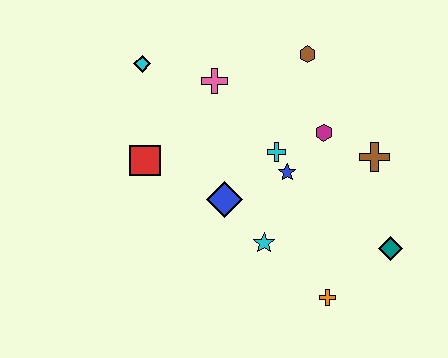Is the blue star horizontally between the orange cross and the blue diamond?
Yes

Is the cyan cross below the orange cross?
No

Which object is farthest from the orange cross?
The cyan diamond is farthest from the orange cross.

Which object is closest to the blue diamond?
The cyan star is closest to the blue diamond.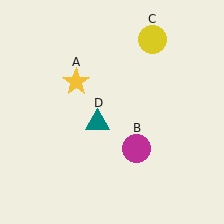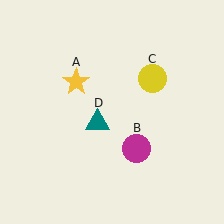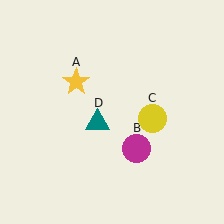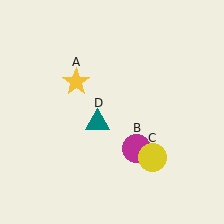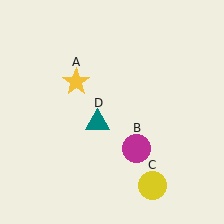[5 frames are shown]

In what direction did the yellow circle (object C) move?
The yellow circle (object C) moved down.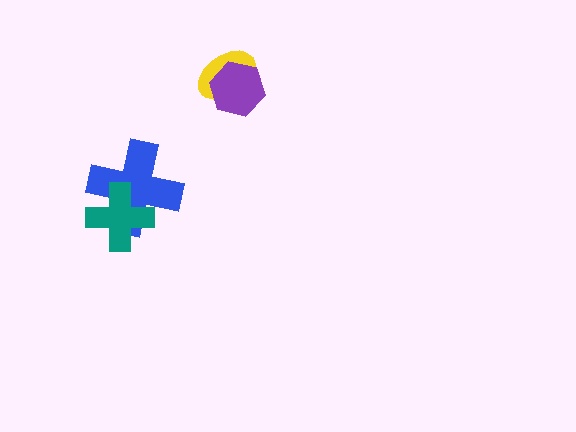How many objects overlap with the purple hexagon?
1 object overlaps with the purple hexagon.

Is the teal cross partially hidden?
No, no other shape covers it.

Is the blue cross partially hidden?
Yes, it is partially covered by another shape.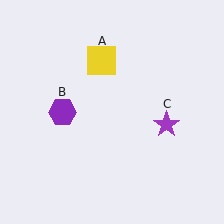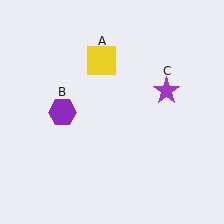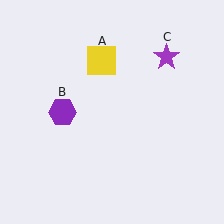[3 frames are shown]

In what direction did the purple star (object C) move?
The purple star (object C) moved up.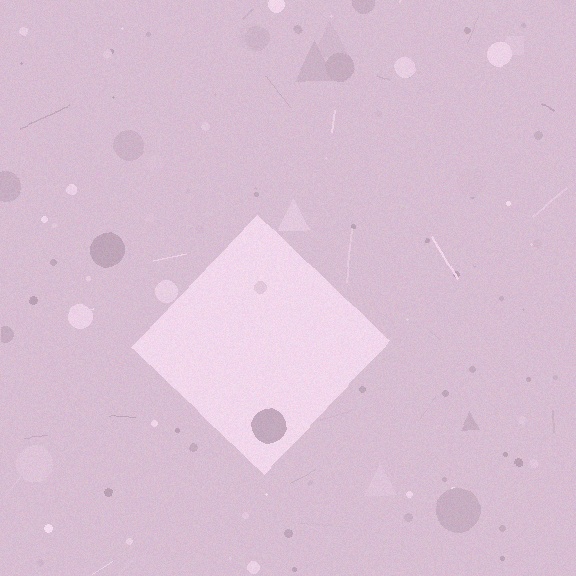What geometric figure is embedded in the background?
A diamond is embedded in the background.